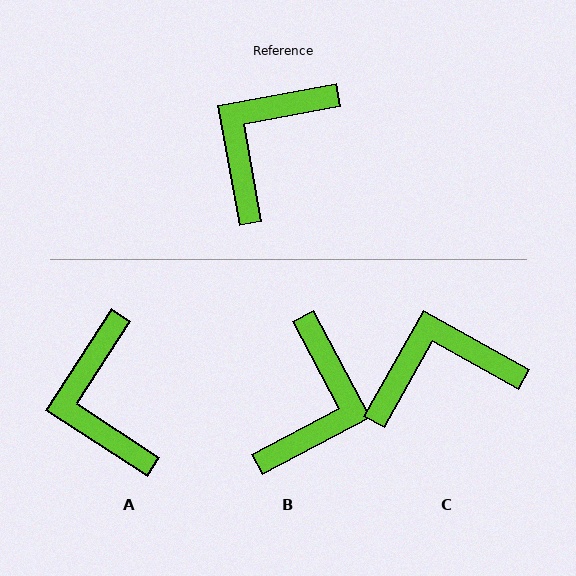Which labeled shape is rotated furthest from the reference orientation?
B, about 162 degrees away.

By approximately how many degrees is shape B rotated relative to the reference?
Approximately 162 degrees clockwise.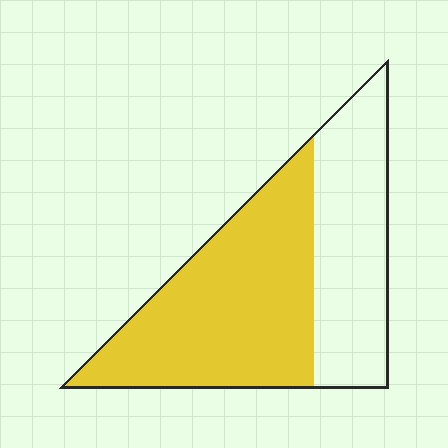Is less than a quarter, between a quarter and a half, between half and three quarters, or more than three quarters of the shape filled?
Between half and three quarters.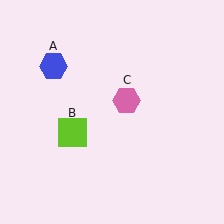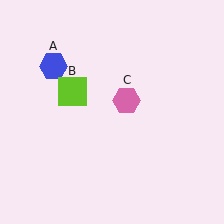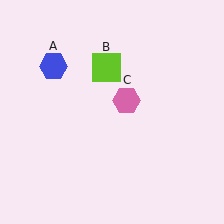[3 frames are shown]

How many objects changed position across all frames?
1 object changed position: lime square (object B).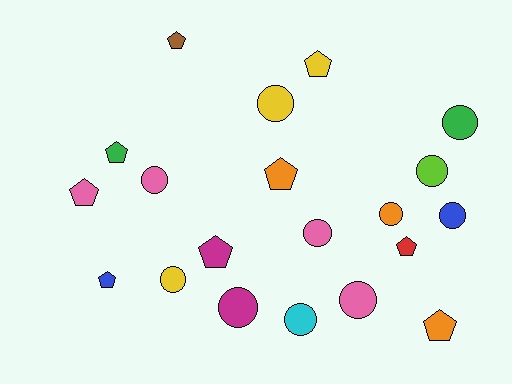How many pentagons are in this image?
There are 9 pentagons.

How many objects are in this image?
There are 20 objects.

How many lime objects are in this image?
There is 1 lime object.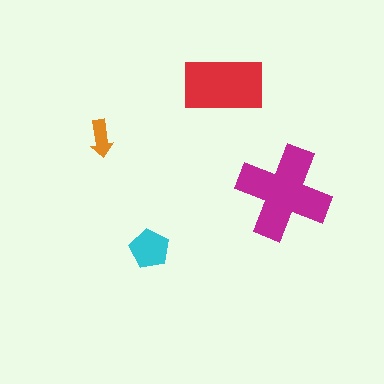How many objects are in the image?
There are 4 objects in the image.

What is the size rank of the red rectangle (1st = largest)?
2nd.